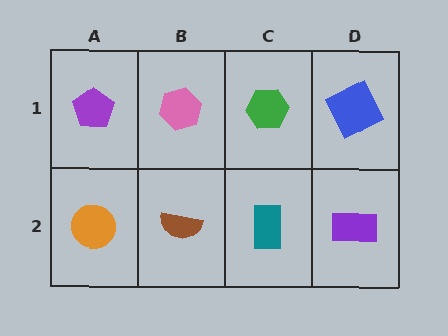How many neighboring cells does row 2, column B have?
3.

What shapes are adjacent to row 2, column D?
A blue square (row 1, column D), a teal rectangle (row 2, column C).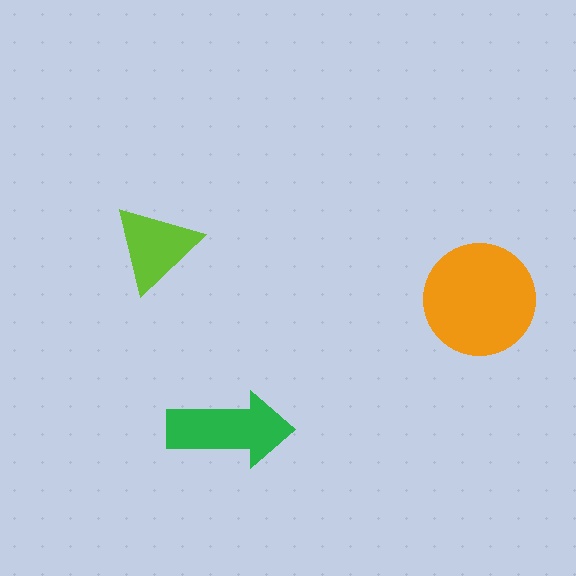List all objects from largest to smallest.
The orange circle, the green arrow, the lime triangle.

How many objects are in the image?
There are 3 objects in the image.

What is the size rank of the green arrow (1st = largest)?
2nd.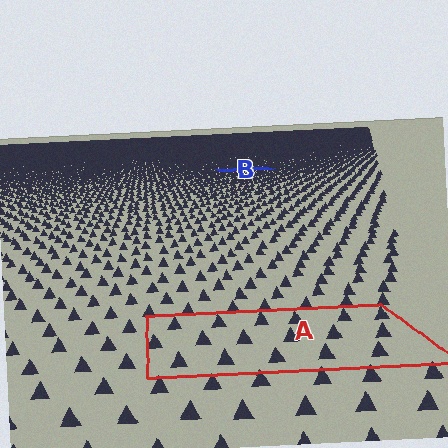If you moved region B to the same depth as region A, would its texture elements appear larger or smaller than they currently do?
They would appear larger. At a closer depth, the same texture elements are projected at a bigger on-screen size.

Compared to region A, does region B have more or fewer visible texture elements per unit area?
Region B has more texture elements per unit area — they are packed more densely because it is farther away.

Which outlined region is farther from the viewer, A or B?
Region B is farther from the viewer — the texture elements inside it appear smaller and more densely packed.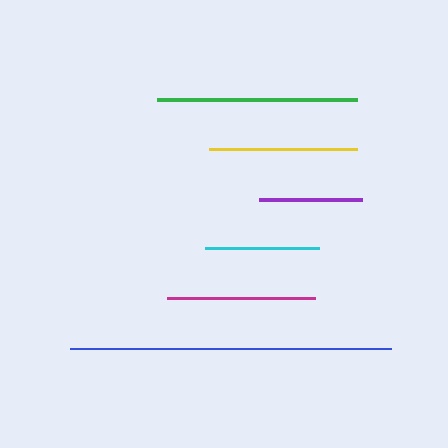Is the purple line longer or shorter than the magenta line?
The magenta line is longer than the purple line.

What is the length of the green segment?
The green segment is approximately 200 pixels long.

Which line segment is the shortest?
The purple line is the shortest at approximately 103 pixels.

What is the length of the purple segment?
The purple segment is approximately 103 pixels long.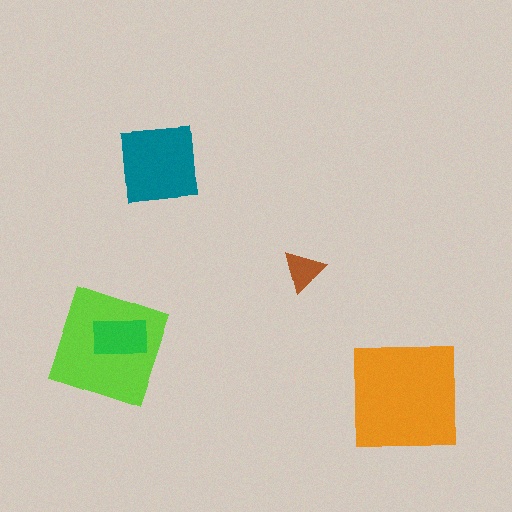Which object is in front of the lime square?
The green rectangle is in front of the lime square.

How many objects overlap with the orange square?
0 objects overlap with the orange square.